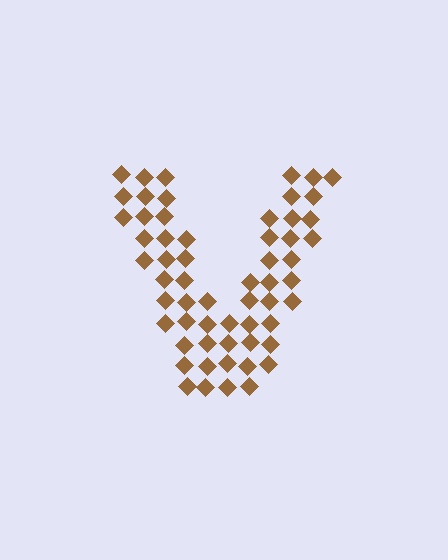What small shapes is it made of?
It is made of small diamonds.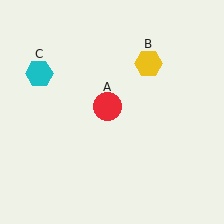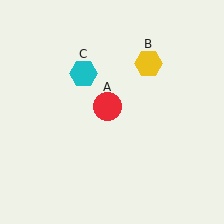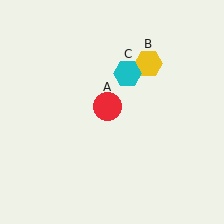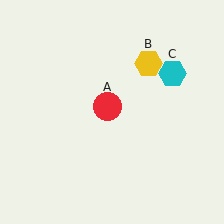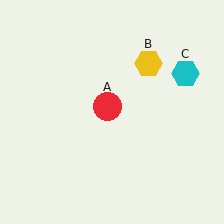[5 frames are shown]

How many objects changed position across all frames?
1 object changed position: cyan hexagon (object C).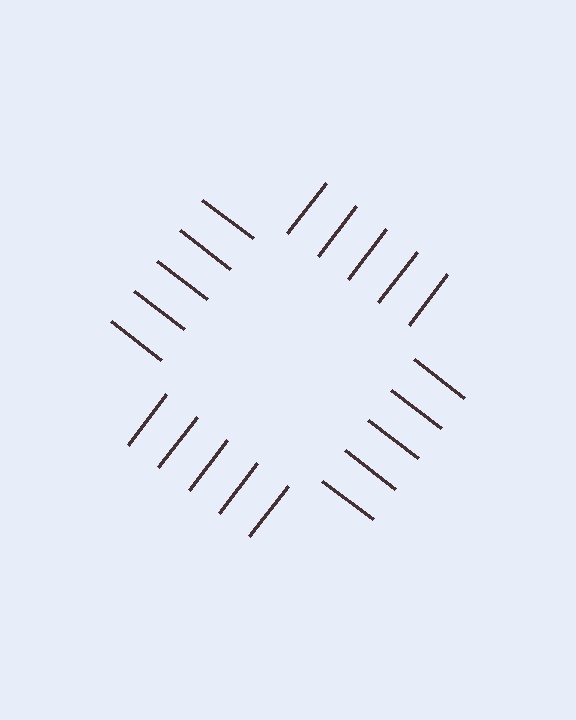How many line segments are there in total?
20 — 5 along each of the 4 edges.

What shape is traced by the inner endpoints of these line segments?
An illusory square — the line segments terminate on its edges but no continuous stroke is drawn.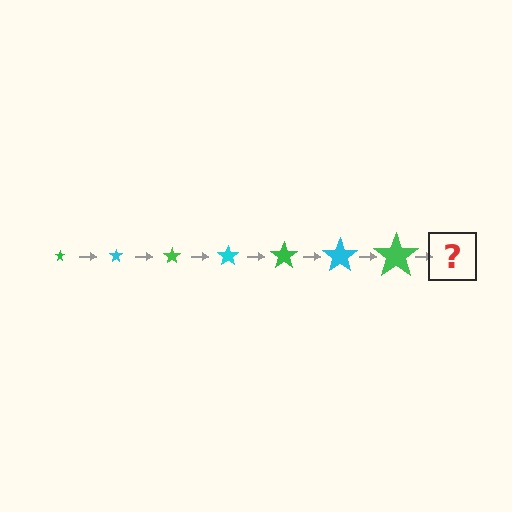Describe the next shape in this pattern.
It should be a cyan star, larger than the previous one.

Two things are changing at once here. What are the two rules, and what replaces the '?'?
The two rules are that the star grows larger each step and the color cycles through green and cyan. The '?' should be a cyan star, larger than the previous one.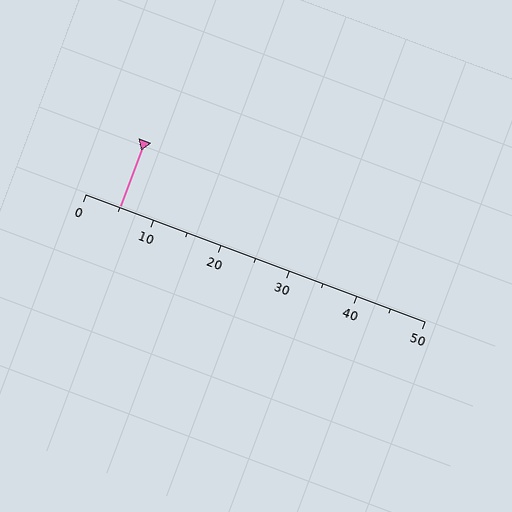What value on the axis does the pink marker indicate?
The marker indicates approximately 5.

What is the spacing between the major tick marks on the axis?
The major ticks are spaced 10 apart.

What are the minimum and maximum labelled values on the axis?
The axis runs from 0 to 50.